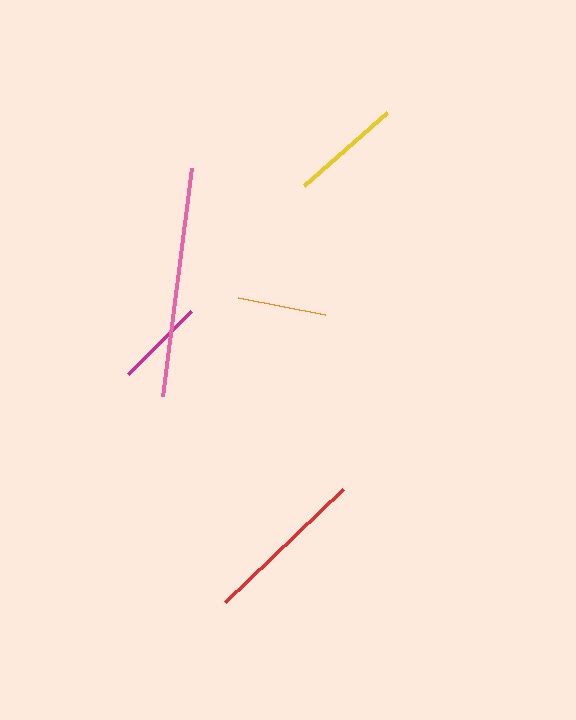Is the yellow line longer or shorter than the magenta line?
The yellow line is longer than the magenta line.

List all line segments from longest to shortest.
From longest to shortest: pink, red, yellow, orange, magenta.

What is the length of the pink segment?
The pink segment is approximately 230 pixels long.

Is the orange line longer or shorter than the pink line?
The pink line is longer than the orange line.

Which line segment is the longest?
The pink line is the longest at approximately 230 pixels.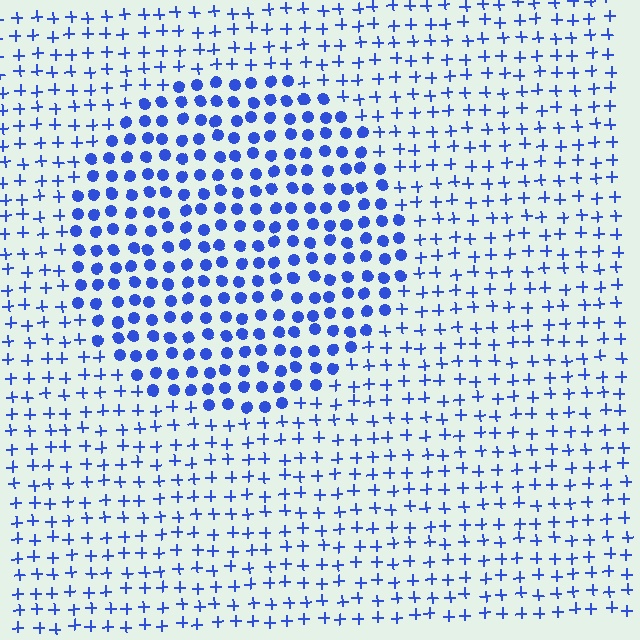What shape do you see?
I see a circle.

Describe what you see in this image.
The image is filled with small blue elements arranged in a uniform grid. A circle-shaped region contains circles, while the surrounding area contains plus signs. The boundary is defined purely by the change in element shape.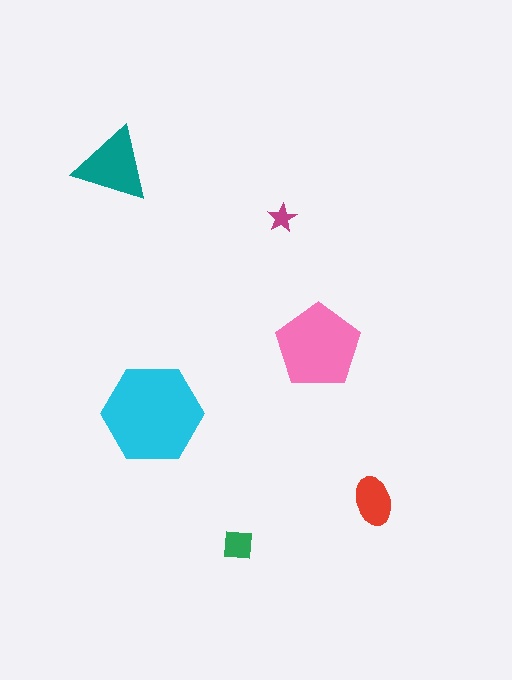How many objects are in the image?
There are 6 objects in the image.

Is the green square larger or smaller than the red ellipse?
Smaller.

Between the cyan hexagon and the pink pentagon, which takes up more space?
The cyan hexagon.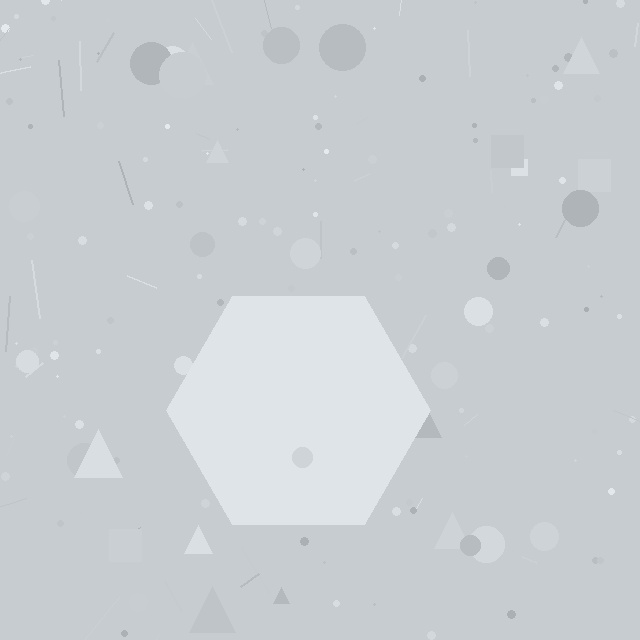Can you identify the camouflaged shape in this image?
The camouflaged shape is a hexagon.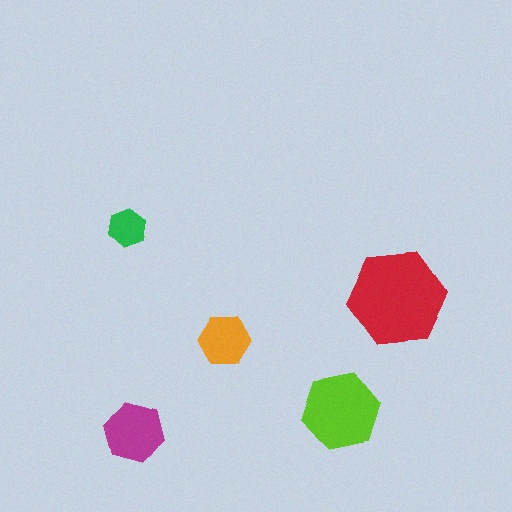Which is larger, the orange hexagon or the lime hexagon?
The lime one.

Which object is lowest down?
The magenta hexagon is bottommost.